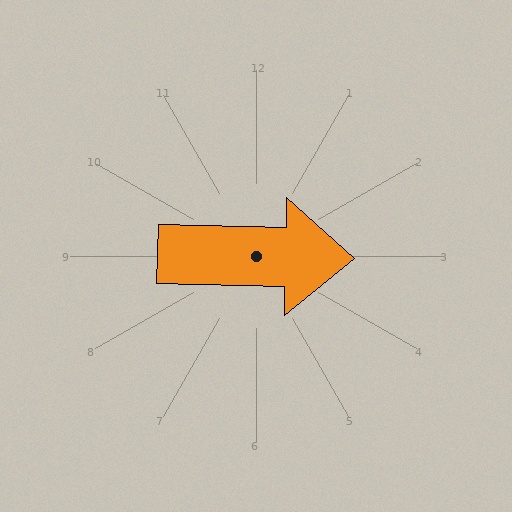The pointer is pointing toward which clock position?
Roughly 3 o'clock.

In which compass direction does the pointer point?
East.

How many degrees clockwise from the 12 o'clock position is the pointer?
Approximately 91 degrees.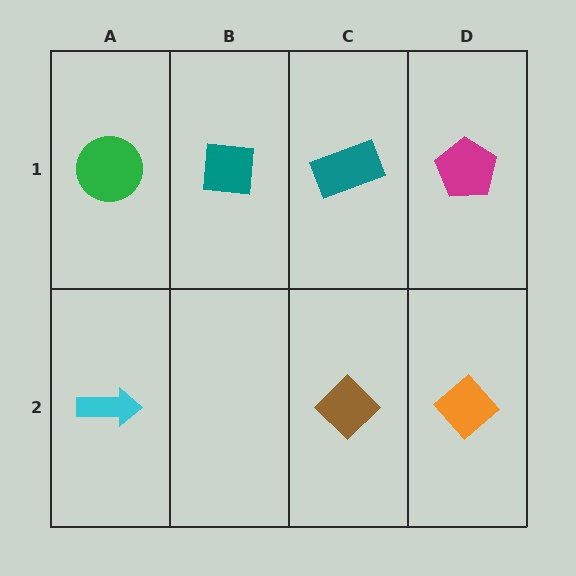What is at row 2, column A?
A cyan arrow.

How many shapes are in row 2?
3 shapes.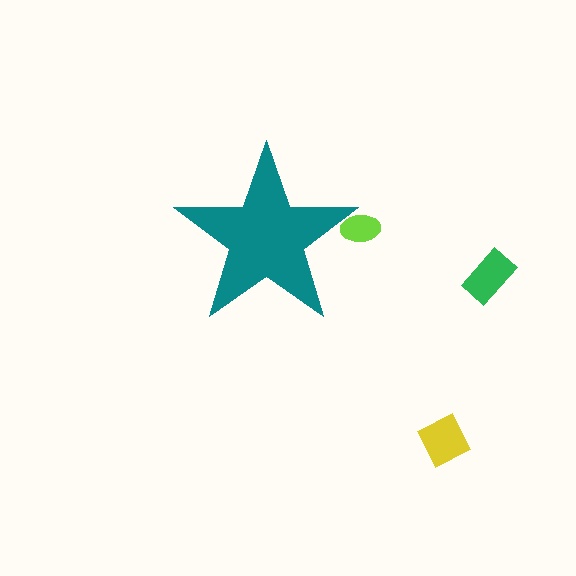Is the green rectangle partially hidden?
No, the green rectangle is fully visible.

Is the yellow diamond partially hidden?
No, the yellow diamond is fully visible.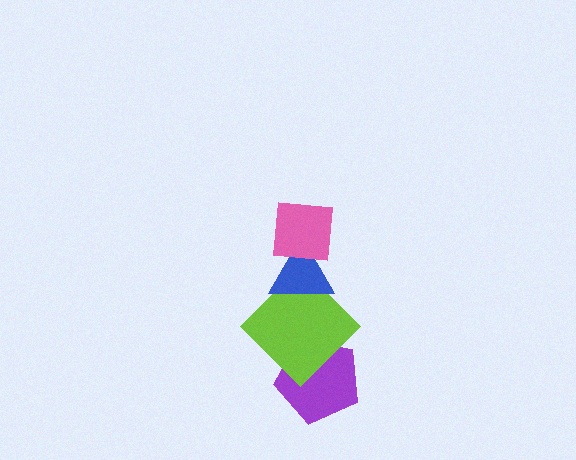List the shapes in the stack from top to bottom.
From top to bottom: the pink square, the blue triangle, the lime diamond, the purple pentagon.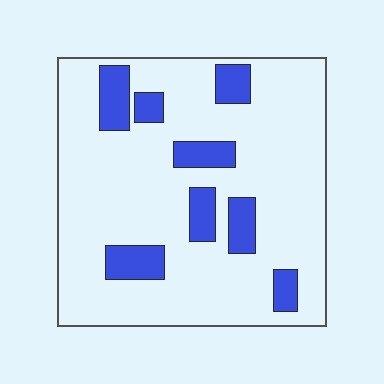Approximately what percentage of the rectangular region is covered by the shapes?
Approximately 15%.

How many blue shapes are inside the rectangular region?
8.